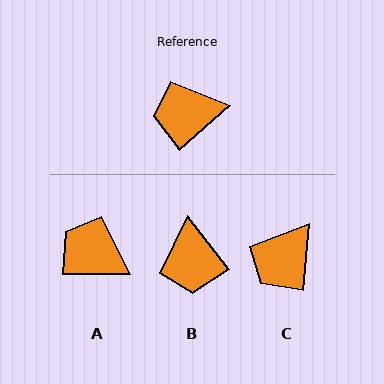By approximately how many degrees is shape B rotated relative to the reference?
Approximately 86 degrees counter-clockwise.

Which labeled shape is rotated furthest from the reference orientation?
B, about 86 degrees away.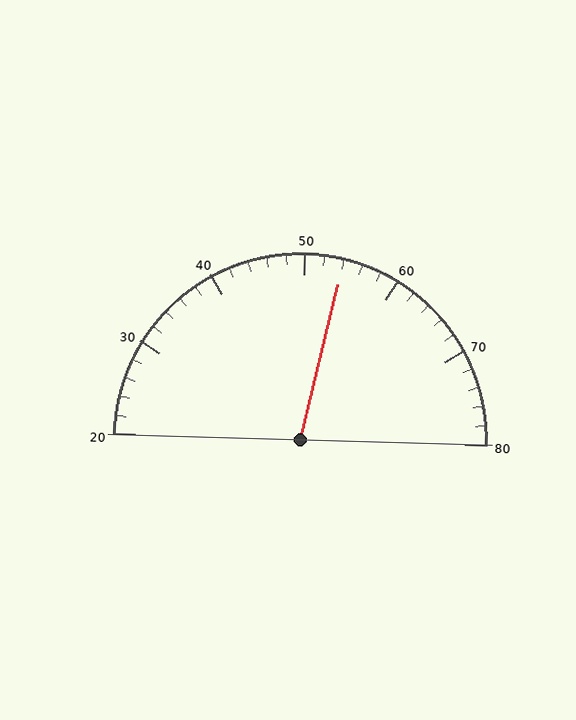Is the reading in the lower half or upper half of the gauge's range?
The reading is in the upper half of the range (20 to 80).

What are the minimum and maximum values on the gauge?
The gauge ranges from 20 to 80.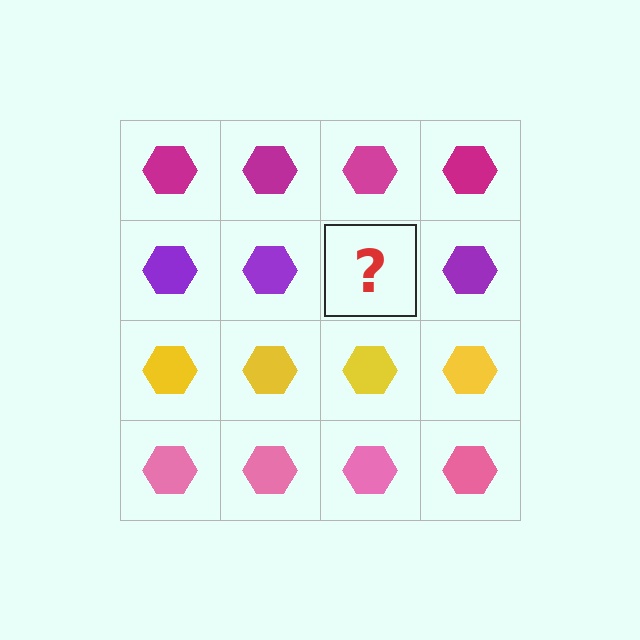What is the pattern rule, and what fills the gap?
The rule is that each row has a consistent color. The gap should be filled with a purple hexagon.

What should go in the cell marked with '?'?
The missing cell should contain a purple hexagon.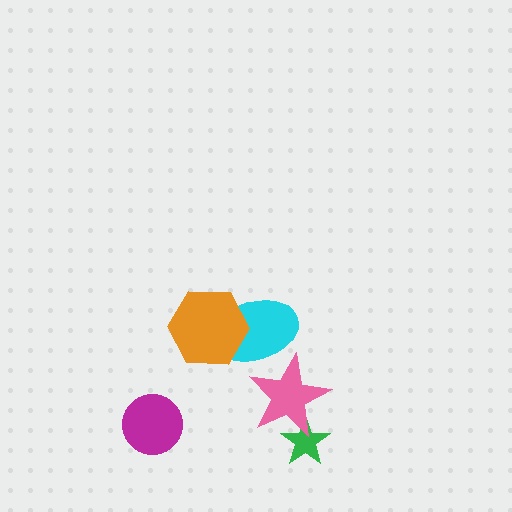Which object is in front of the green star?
The pink star is in front of the green star.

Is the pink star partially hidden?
Yes, it is partially covered by another shape.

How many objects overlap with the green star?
1 object overlaps with the green star.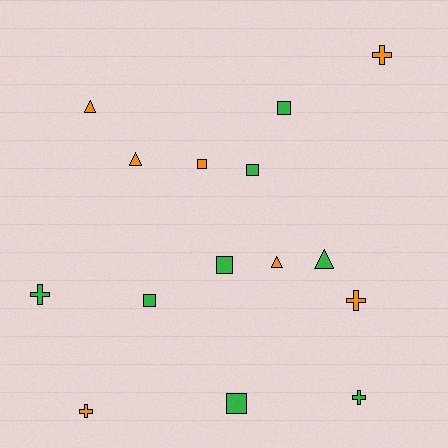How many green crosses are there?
There are 2 green crosses.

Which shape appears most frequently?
Square, with 6 objects.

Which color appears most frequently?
Green, with 8 objects.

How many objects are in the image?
There are 15 objects.